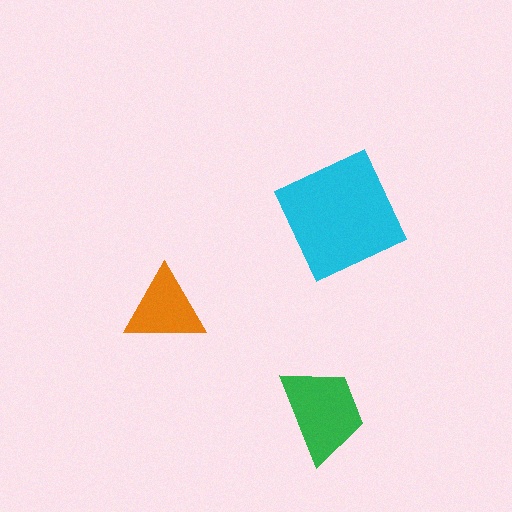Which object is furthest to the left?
The orange triangle is leftmost.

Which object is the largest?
The cyan square.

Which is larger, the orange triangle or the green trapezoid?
The green trapezoid.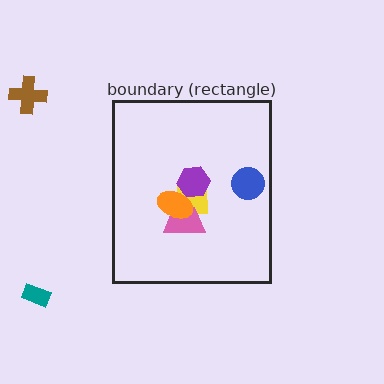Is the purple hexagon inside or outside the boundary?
Inside.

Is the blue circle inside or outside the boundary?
Inside.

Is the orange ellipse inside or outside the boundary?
Inside.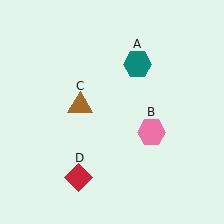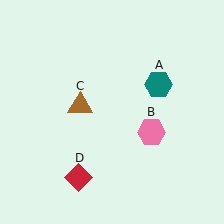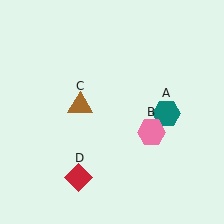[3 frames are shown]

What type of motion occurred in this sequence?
The teal hexagon (object A) rotated clockwise around the center of the scene.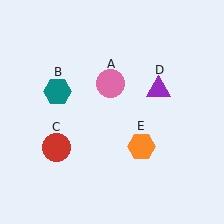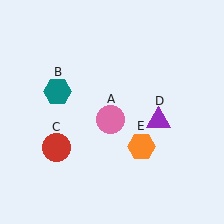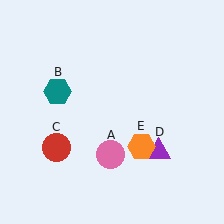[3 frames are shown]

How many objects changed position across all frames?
2 objects changed position: pink circle (object A), purple triangle (object D).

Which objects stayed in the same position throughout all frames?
Teal hexagon (object B) and red circle (object C) and orange hexagon (object E) remained stationary.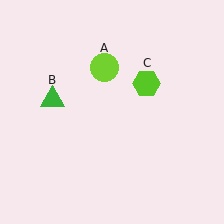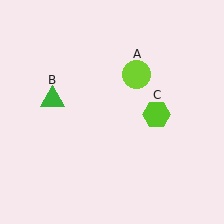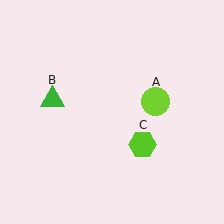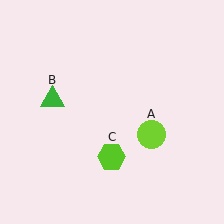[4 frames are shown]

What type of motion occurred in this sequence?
The lime circle (object A), lime hexagon (object C) rotated clockwise around the center of the scene.